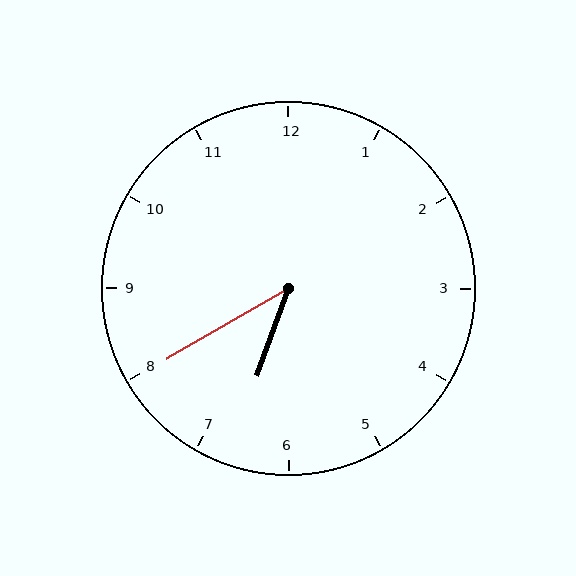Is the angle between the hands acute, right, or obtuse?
It is acute.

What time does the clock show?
6:40.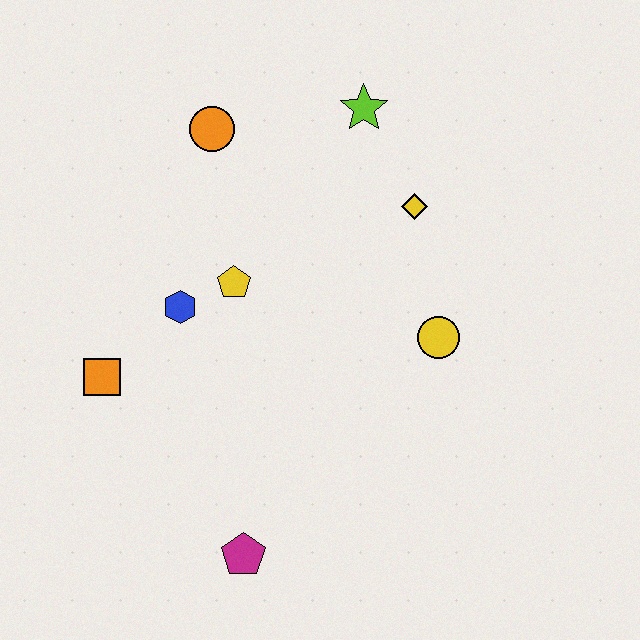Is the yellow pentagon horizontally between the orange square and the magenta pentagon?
Yes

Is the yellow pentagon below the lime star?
Yes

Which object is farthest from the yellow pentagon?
The magenta pentagon is farthest from the yellow pentagon.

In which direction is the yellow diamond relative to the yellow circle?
The yellow diamond is above the yellow circle.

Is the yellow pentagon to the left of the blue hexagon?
No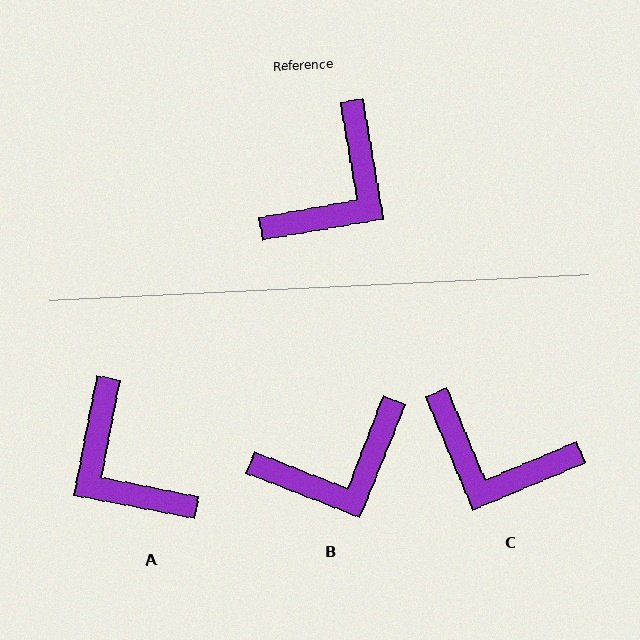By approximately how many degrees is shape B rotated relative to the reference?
Approximately 31 degrees clockwise.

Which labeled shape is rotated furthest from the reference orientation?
A, about 111 degrees away.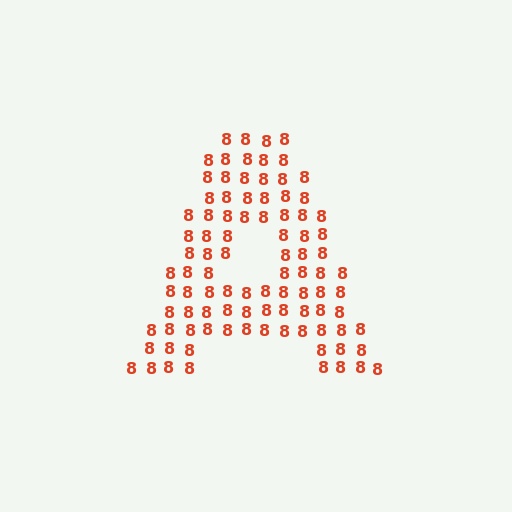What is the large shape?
The large shape is the letter A.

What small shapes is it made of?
It is made of small digit 8's.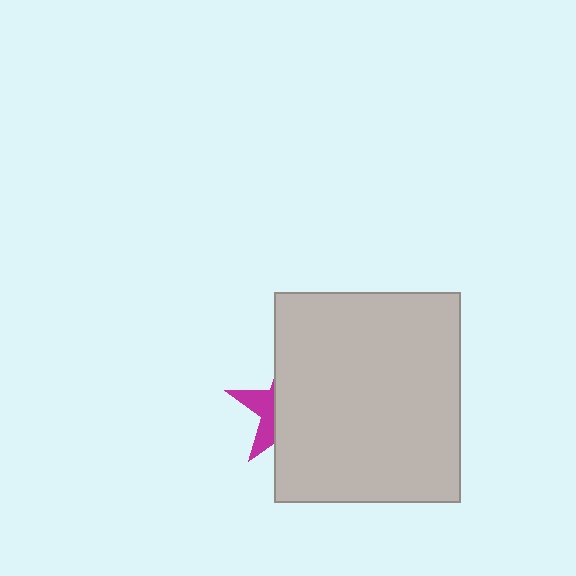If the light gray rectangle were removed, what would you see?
You would see the complete magenta star.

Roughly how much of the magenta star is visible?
A small part of it is visible (roughly 31%).